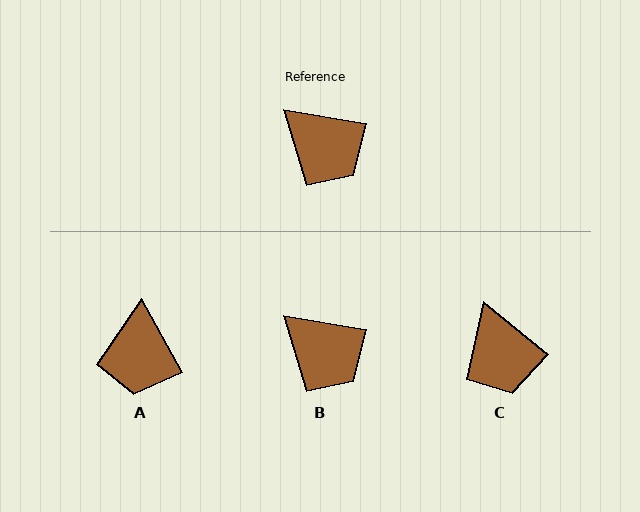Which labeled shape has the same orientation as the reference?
B.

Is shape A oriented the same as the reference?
No, it is off by about 52 degrees.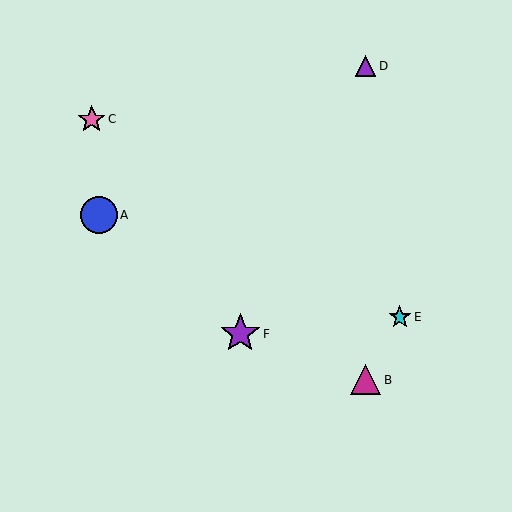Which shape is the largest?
The purple star (labeled F) is the largest.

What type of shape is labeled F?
Shape F is a purple star.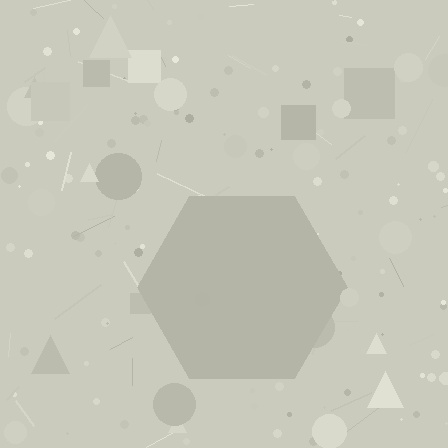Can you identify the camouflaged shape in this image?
The camouflaged shape is a hexagon.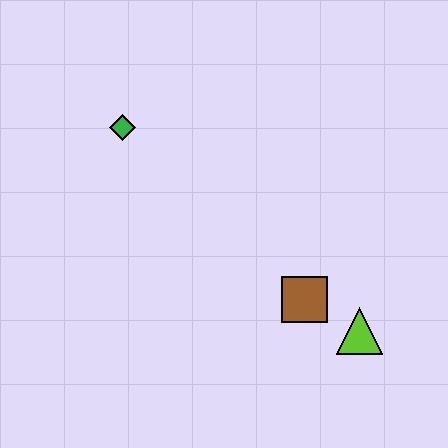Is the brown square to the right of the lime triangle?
No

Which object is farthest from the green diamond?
The lime triangle is farthest from the green diamond.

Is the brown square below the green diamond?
Yes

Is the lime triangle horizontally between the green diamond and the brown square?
No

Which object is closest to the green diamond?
The brown square is closest to the green diamond.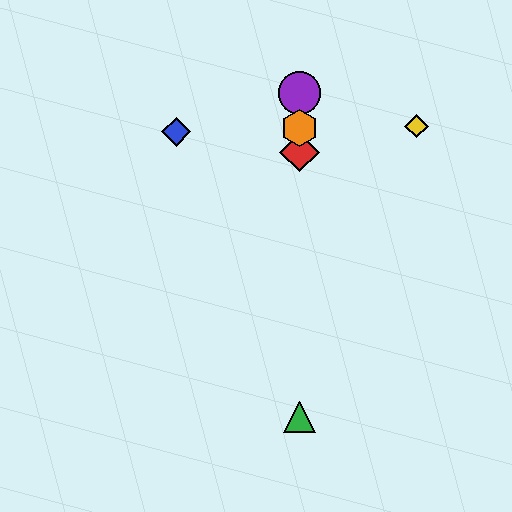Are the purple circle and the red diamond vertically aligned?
Yes, both are at x≈300.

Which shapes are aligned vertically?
The red diamond, the green triangle, the purple circle, the orange hexagon are aligned vertically.